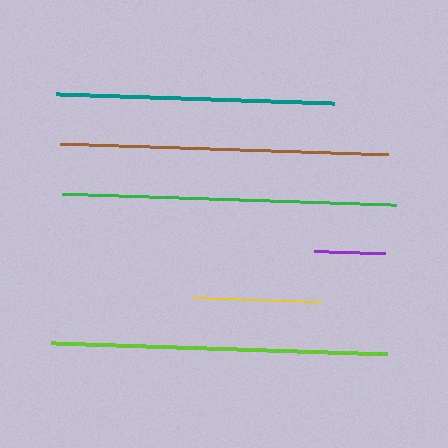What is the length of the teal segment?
The teal segment is approximately 278 pixels long.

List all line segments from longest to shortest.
From longest to shortest: lime, green, brown, teal, yellow, purple.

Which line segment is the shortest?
The purple line is the shortest at approximately 70 pixels.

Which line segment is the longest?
The lime line is the longest at approximately 336 pixels.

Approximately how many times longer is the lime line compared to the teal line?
The lime line is approximately 1.2 times the length of the teal line.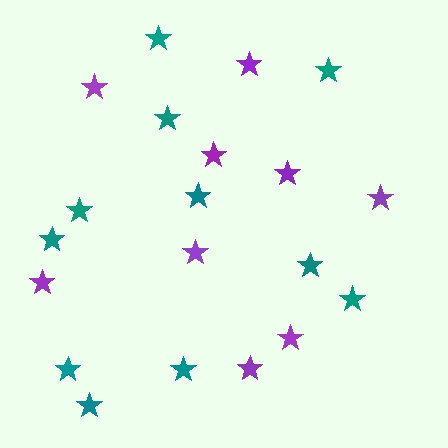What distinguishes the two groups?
There are 2 groups: one group of purple stars (9) and one group of teal stars (11).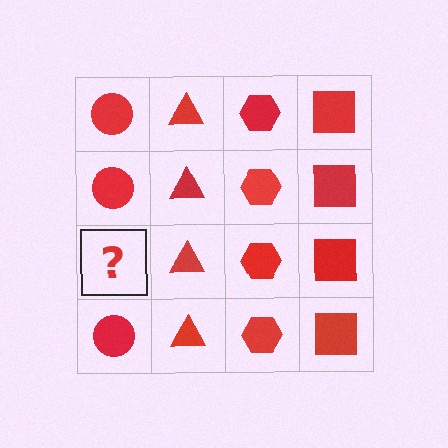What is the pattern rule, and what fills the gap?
The rule is that each column has a consistent shape. The gap should be filled with a red circle.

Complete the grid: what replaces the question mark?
The question mark should be replaced with a red circle.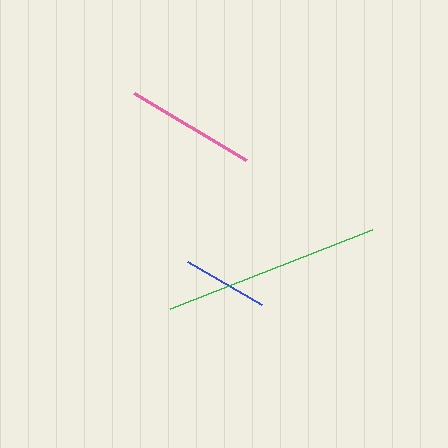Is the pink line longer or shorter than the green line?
The green line is longer than the pink line.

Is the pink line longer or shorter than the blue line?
The pink line is longer than the blue line.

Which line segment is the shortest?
The blue line is the shortest at approximately 85 pixels.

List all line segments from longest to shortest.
From longest to shortest: green, pink, blue.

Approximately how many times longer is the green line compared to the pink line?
The green line is approximately 1.7 times the length of the pink line.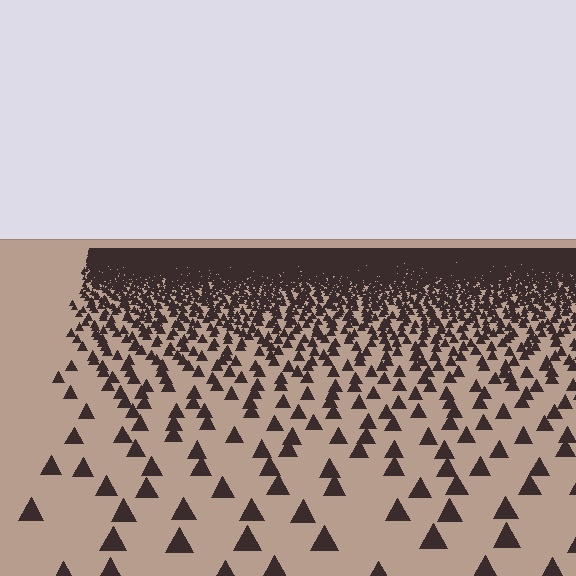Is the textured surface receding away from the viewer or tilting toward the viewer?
The surface is receding away from the viewer. Texture elements get smaller and denser toward the top.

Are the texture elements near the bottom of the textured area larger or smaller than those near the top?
Larger. Near the bottom, elements are closer to the viewer and appear at a bigger on-screen size.